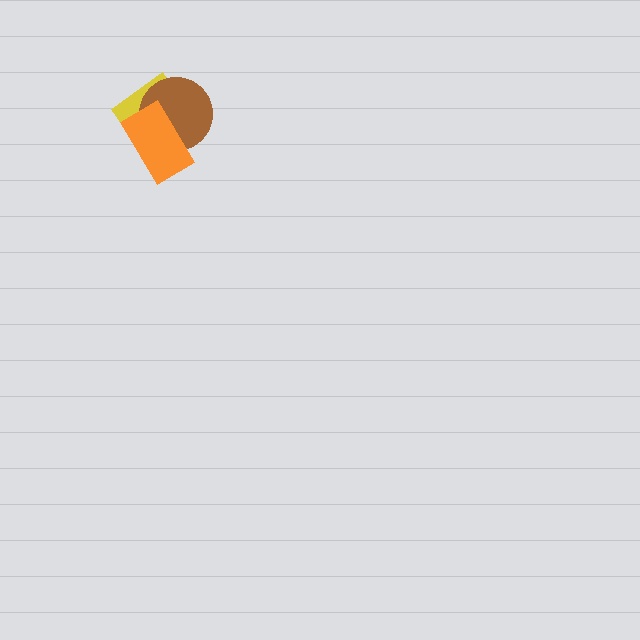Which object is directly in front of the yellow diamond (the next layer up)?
The brown circle is directly in front of the yellow diamond.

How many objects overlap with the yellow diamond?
2 objects overlap with the yellow diamond.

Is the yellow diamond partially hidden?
Yes, it is partially covered by another shape.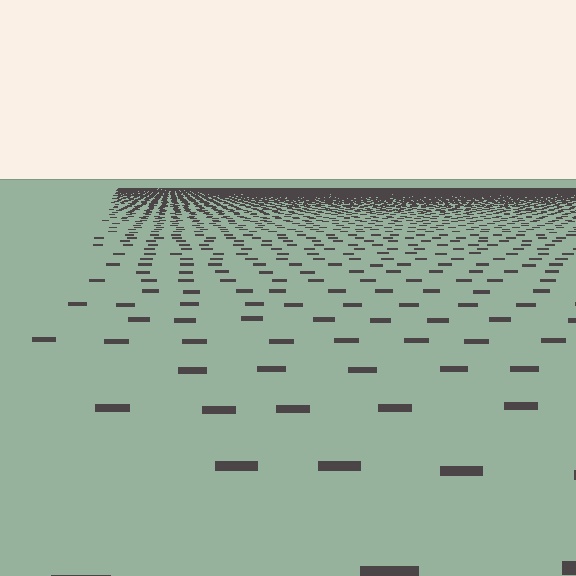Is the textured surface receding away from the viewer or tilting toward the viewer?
The surface is receding away from the viewer. Texture elements get smaller and denser toward the top.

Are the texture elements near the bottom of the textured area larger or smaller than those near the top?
Larger. Near the bottom, elements are closer to the viewer and appear at a bigger on-screen size.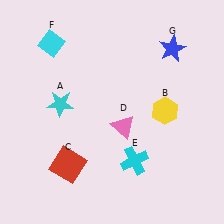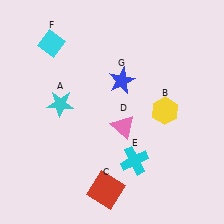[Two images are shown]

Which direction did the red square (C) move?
The red square (C) moved right.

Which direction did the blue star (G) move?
The blue star (G) moved left.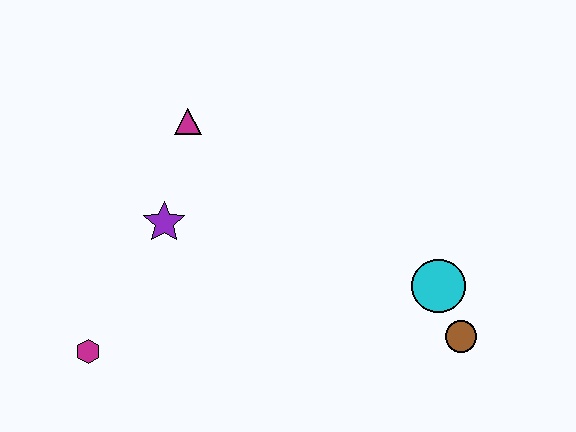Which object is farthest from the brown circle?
The magenta hexagon is farthest from the brown circle.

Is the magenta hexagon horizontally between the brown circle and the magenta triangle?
No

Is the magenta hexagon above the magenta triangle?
No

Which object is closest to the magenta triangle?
The purple star is closest to the magenta triangle.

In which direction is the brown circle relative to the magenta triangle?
The brown circle is to the right of the magenta triangle.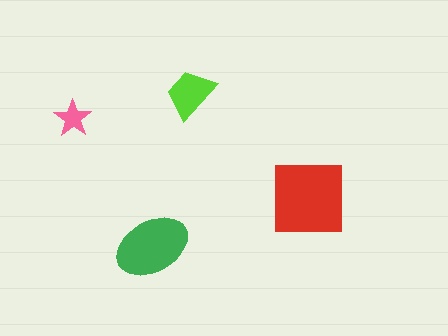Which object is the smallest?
The pink star.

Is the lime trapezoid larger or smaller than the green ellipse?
Smaller.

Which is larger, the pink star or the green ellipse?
The green ellipse.